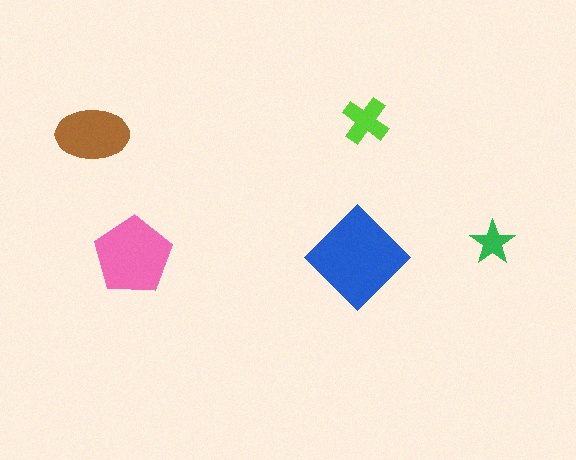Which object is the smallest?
The green star.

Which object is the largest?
The blue diamond.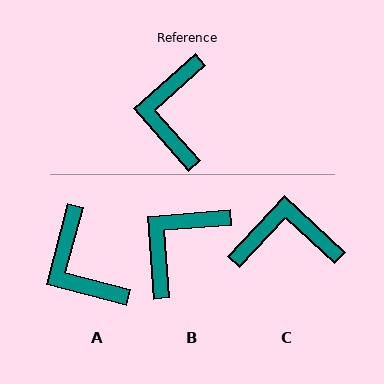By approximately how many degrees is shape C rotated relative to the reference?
Approximately 84 degrees clockwise.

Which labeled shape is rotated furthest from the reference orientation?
C, about 84 degrees away.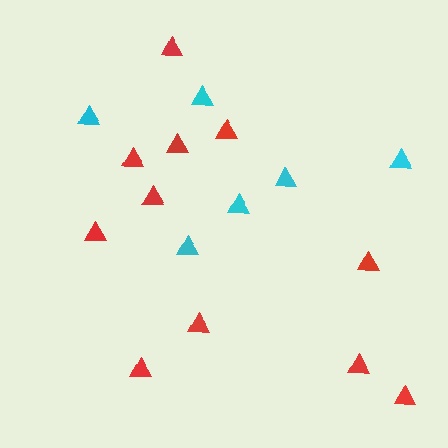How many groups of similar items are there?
There are 2 groups: one group of red triangles (11) and one group of cyan triangles (6).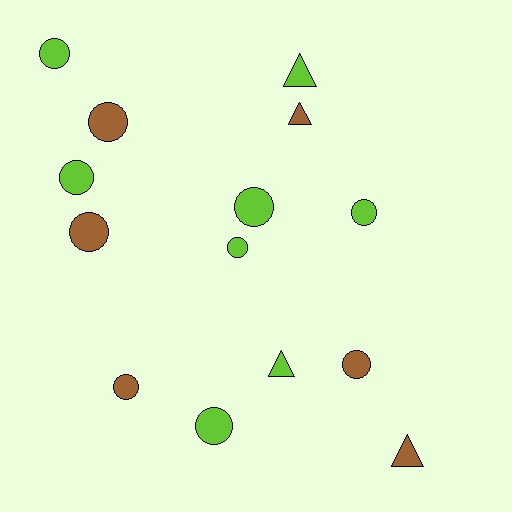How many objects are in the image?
There are 14 objects.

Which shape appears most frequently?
Circle, with 10 objects.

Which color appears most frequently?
Lime, with 8 objects.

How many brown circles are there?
There are 4 brown circles.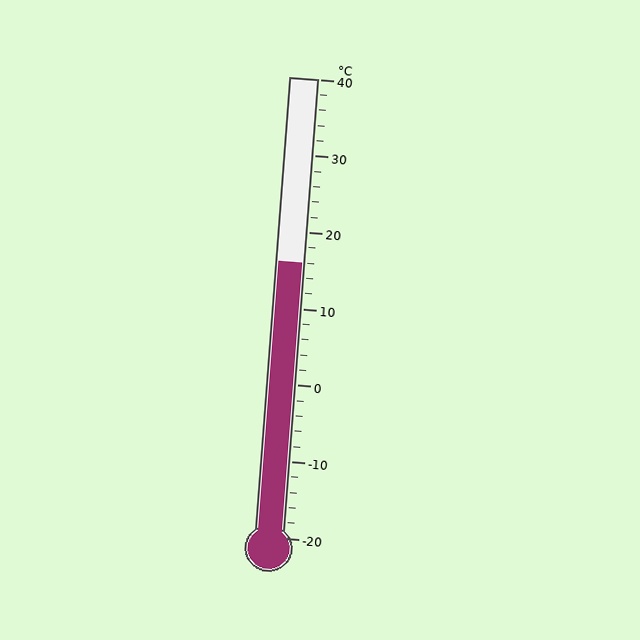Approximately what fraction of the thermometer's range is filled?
The thermometer is filled to approximately 60% of its range.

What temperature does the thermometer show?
The thermometer shows approximately 16°C.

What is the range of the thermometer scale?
The thermometer scale ranges from -20°C to 40°C.